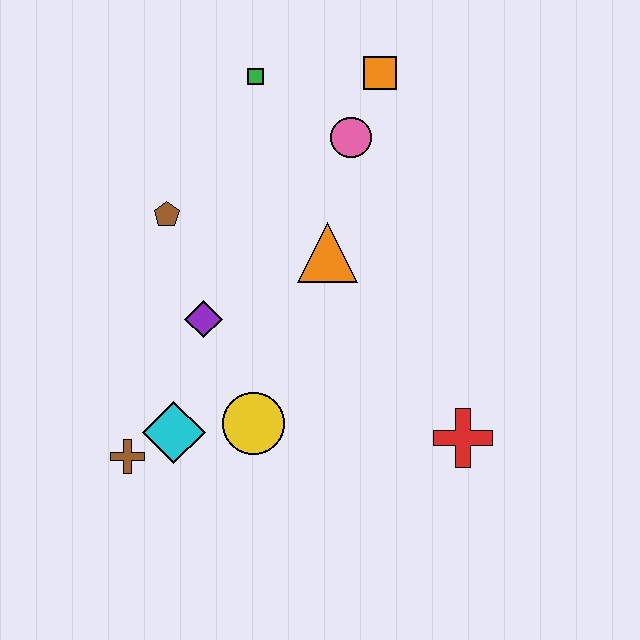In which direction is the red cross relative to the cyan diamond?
The red cross is to the right of the cyan diamond.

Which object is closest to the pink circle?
The orange square is closest to the pink circle.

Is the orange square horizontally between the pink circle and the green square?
No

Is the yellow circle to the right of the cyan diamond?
Yes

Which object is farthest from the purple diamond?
The orange square is farthest from the purple diamond.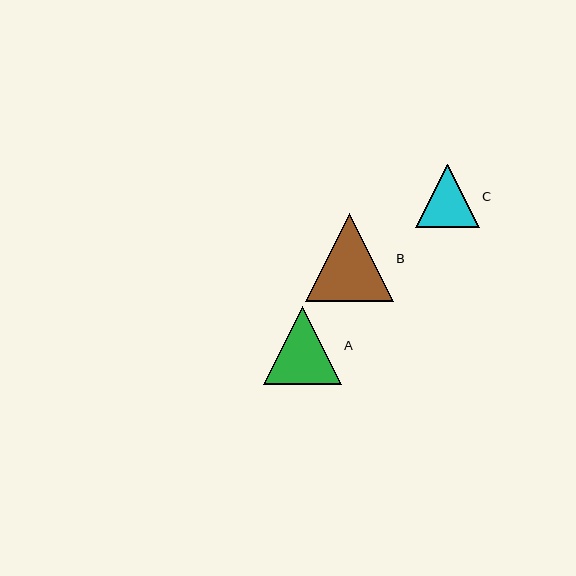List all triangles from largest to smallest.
From largest to smallest: B, A, C.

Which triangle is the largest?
Triangle B is the largest with a size of approximately 88 pixels.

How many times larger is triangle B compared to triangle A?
Triangle B is approximately 1.1 times the size of triangle A.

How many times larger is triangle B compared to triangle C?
Triangle B is approximately 1.4 times the size of triangle C.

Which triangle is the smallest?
Triangle C is the smallest with a size of approximately 63 pixels.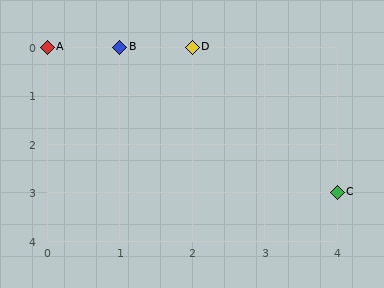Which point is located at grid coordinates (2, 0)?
Point D is at (2, 0).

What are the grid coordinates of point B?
Point B is at grid coordinates (1, 0).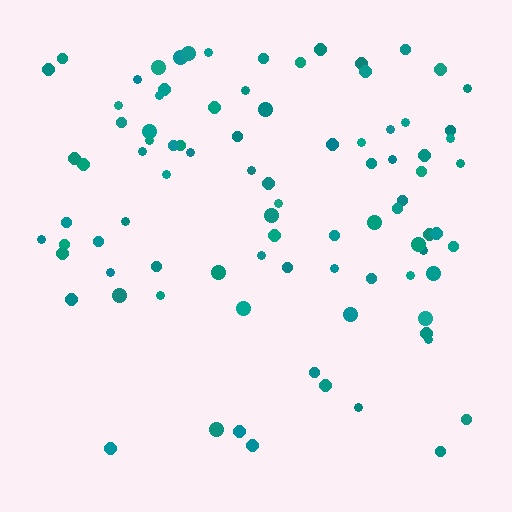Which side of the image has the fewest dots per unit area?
The bottom.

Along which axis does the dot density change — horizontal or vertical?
Vertical.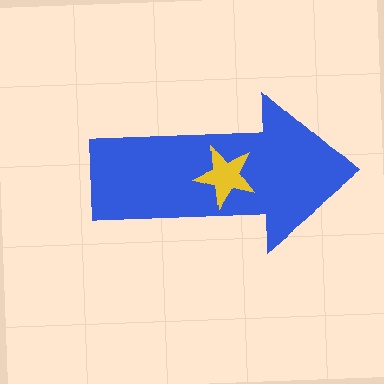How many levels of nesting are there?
2.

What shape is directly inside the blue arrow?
The yellow star.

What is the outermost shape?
The blue arrow.